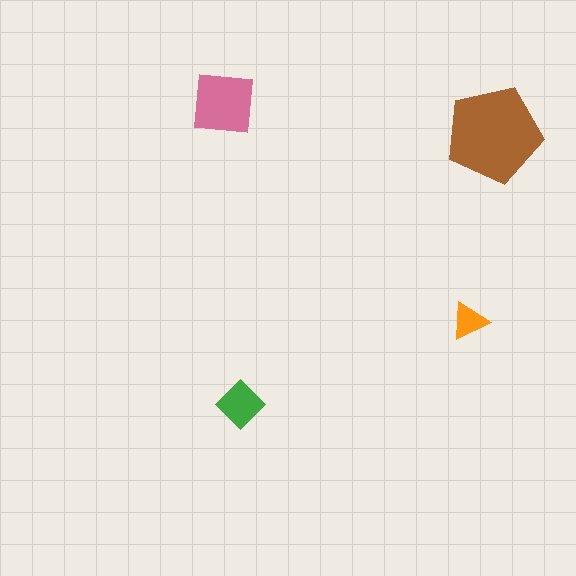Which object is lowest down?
The green diamond is bottommost.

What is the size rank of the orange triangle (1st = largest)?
4th.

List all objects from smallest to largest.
The orange triangle, the green diamond, the pink square, the brown pentagon.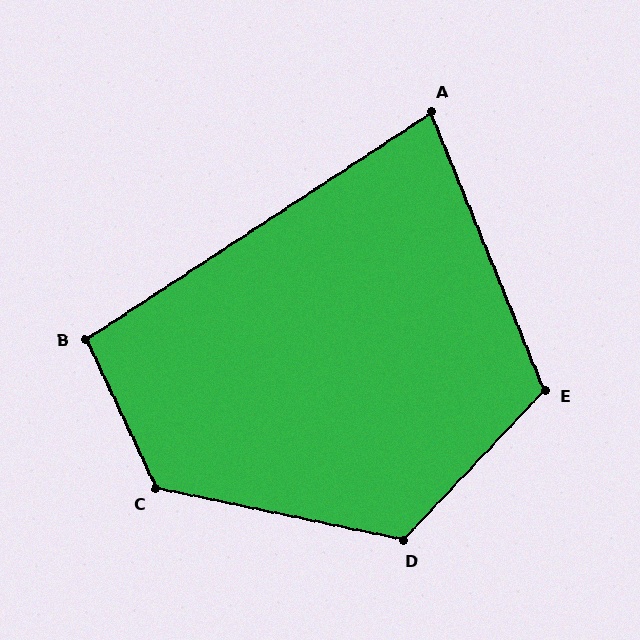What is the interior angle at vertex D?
Approximately 122 degrees (obtuse).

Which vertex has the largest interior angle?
C, at approximately 127 degrees.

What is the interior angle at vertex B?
Approximately 98 degrees (obtuse).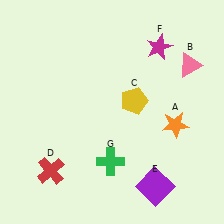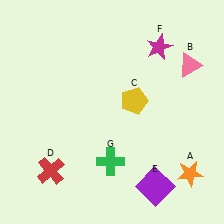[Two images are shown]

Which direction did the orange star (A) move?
The orange star (A) moved down.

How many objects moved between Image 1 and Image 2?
1 object moved between the two images.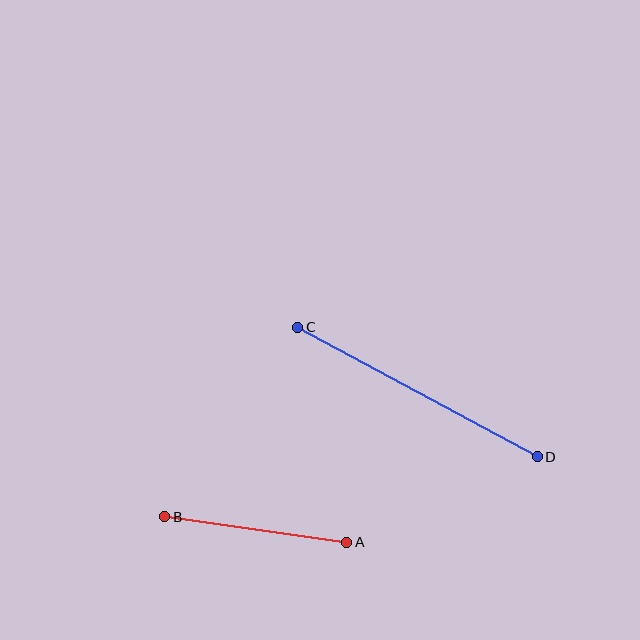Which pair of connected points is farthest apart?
Points C and D are farthest apart.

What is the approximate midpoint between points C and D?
The midpoint is at approximately (418, 392) pixels.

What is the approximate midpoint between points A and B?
The midpoint is at approximately (256, 529) pixels.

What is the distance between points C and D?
The distance is approximately 273 pixels.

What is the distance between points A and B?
The distance is approximately 183 pixels.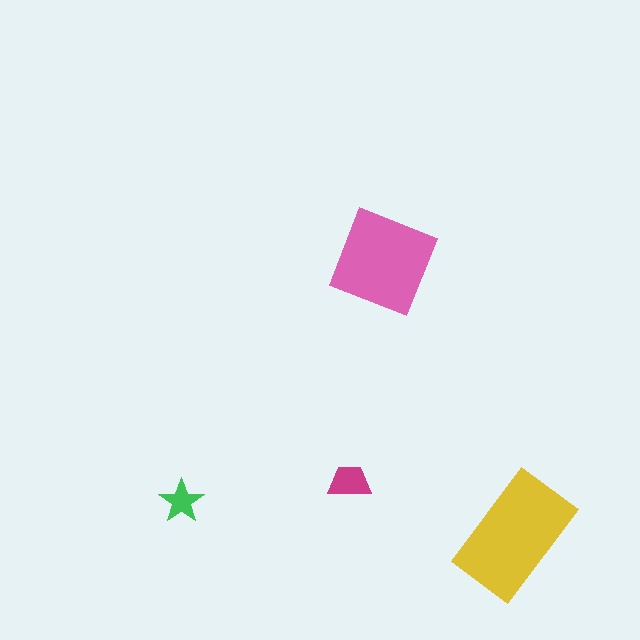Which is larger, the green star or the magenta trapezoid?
The magenta trapezoid.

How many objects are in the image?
There are 4 objects in the image.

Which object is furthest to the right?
The yellow rectangle is rightmost.